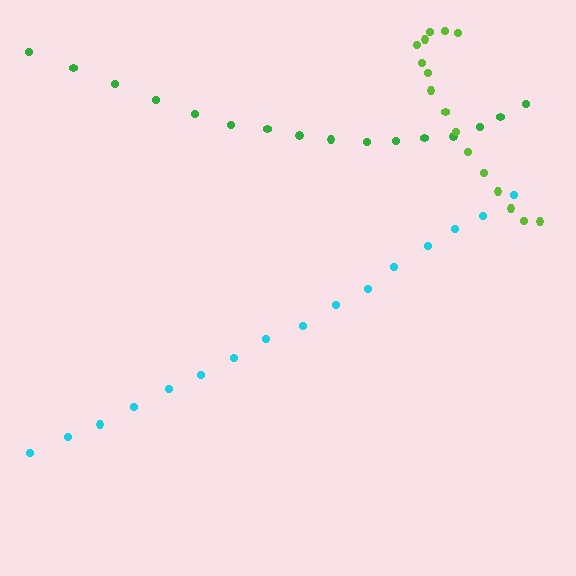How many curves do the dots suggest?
There are 3 distinct paths.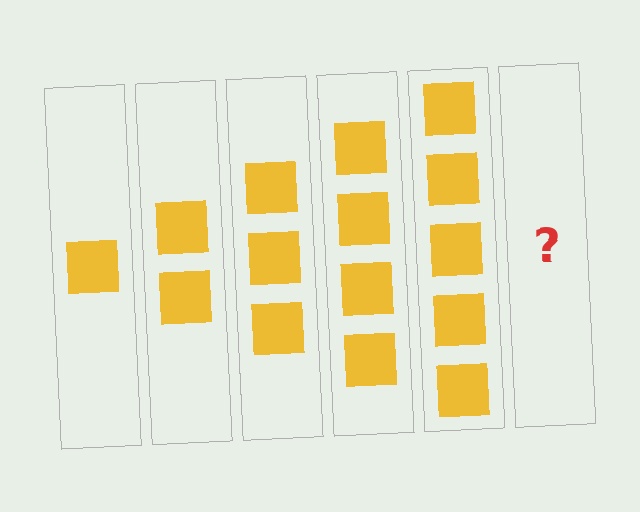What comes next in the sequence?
The next element should be 6 squares.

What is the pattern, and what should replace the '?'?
The pattern is that each step adds one more square. The '?' should be 6 squares.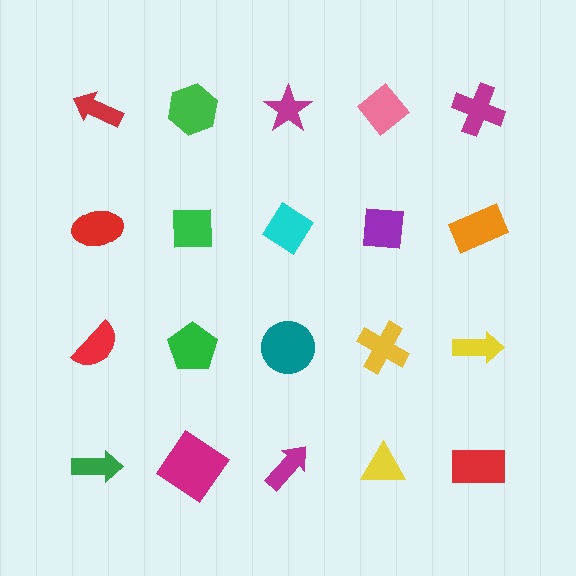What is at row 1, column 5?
A magenta cross.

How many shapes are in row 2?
5 shapes.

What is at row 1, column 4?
A pink diamond.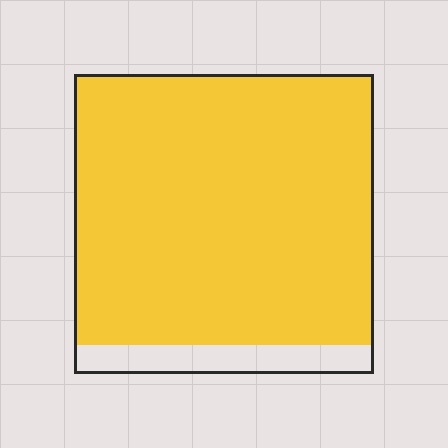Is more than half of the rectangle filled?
Yes.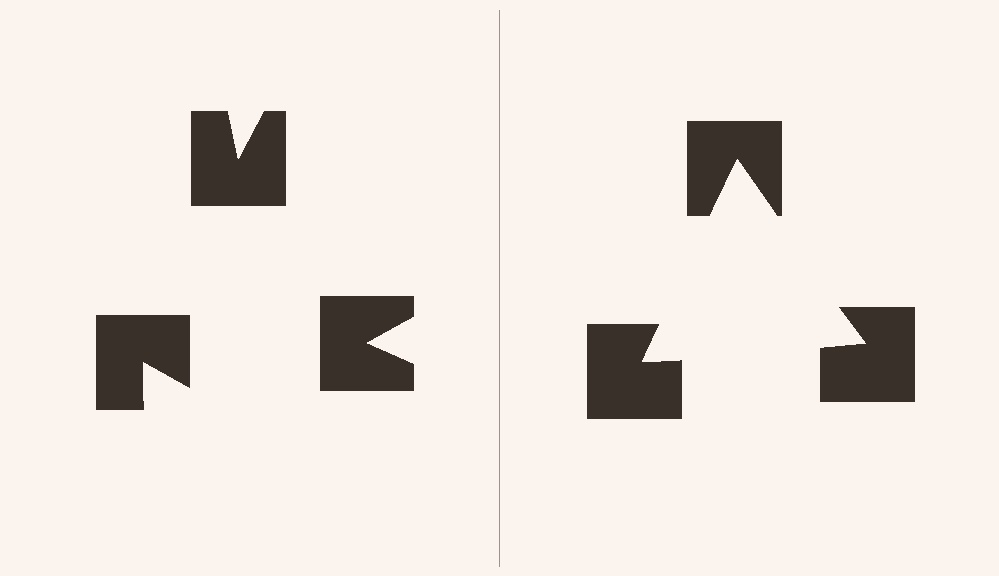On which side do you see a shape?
An illusory triangle appears on the right side. On the left side the wedge cuts are rotated, so no coherent shape forms.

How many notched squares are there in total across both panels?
6 — 3 on each side.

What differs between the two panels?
The notched squares are positioned identically on both sides; only the wedge orientations differ. On the right they align to a triangle; on the left they are misaligned.